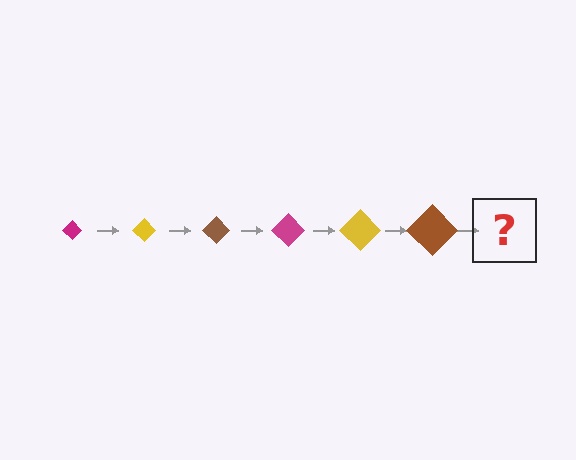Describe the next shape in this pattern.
It should be a magenta diamond, larger than the previous one.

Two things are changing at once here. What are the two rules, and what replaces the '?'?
The two rules are that the diamond grows larger each step and the color cycles through magenta, yellow, and brown. The '?' should be a magenta diamond, larger than the previous one.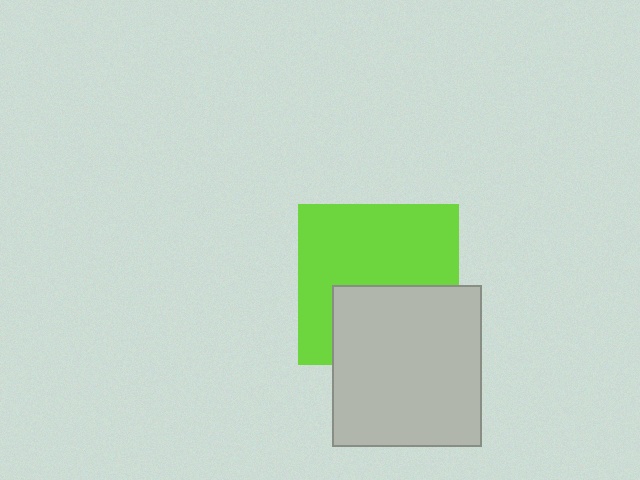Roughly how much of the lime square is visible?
About half of it is visible (roughly 61%).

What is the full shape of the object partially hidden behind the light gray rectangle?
The partially hidden object is a lime square.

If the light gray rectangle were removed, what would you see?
You would see the complete lime square.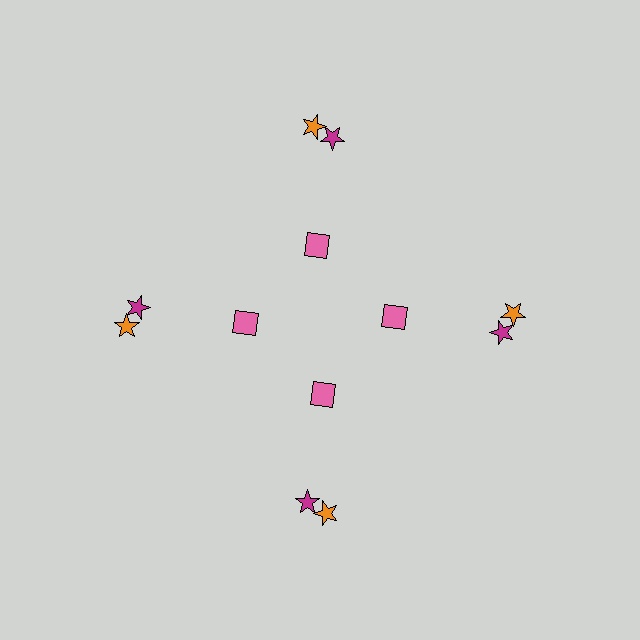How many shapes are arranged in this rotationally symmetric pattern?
There are 12 shapes, arranged in 4 groups of 3.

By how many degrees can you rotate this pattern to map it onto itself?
The pattern maps onto itself every 90 degrees of rotation.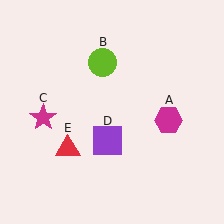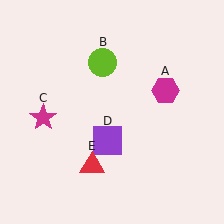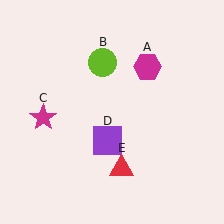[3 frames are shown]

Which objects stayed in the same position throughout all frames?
Lime circle (object B) and magenta star (object C) and purple square (object D) remained stationary.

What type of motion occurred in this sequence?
The magenta hexagon (object A), red triangle (object E) rotated counterclockwise around the center of the scene.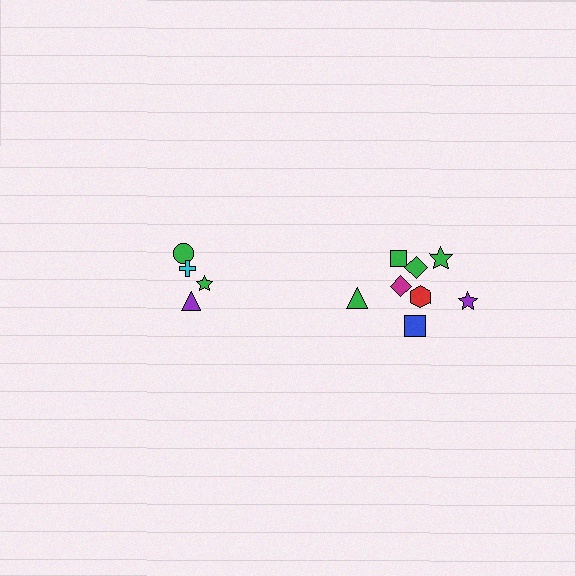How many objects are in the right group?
There are 8 objects.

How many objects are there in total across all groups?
There are 12 objects.